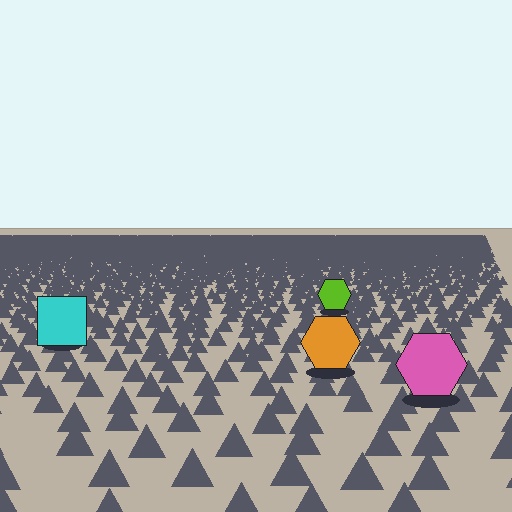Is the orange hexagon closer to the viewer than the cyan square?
Yes. The orange hexagon is closer — you can tell from the texture gradient: the ground texture is coarser near it.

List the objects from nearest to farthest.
From nearest to farthest: the pink hexagon, the orange hexagon, the cyan square, the lime hexagon.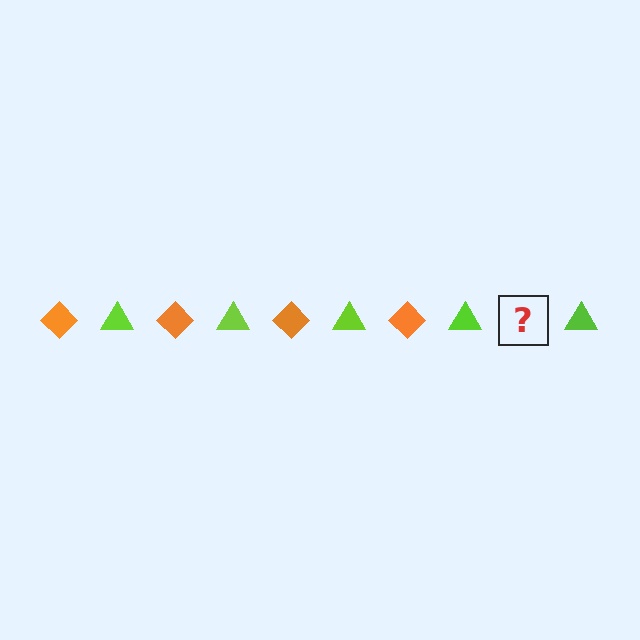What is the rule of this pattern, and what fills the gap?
The rule is that the pattern alternates between orange diamond and lime triangle. The gap should be filled with an orange diamond.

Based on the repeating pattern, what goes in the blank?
The blank should be an orange diamond.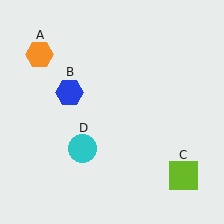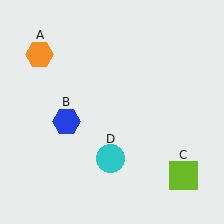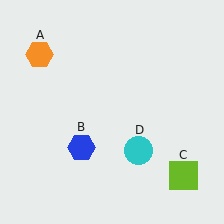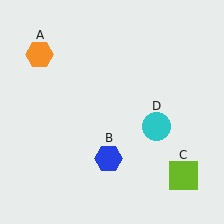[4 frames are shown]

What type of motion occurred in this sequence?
The blue hexagon (object B), cyan circle (object D) rotated counterclockwise around the center of the scene.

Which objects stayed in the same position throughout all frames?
Orange hexagon (object A) and lime square (object C) remained stationary.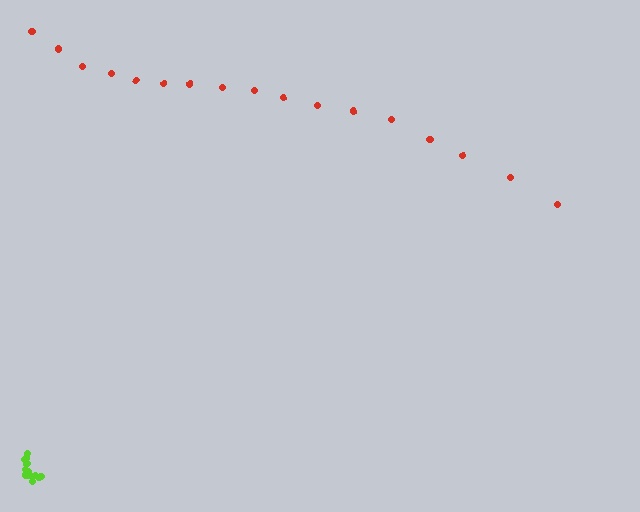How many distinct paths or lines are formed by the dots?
There are 2 distinct paths.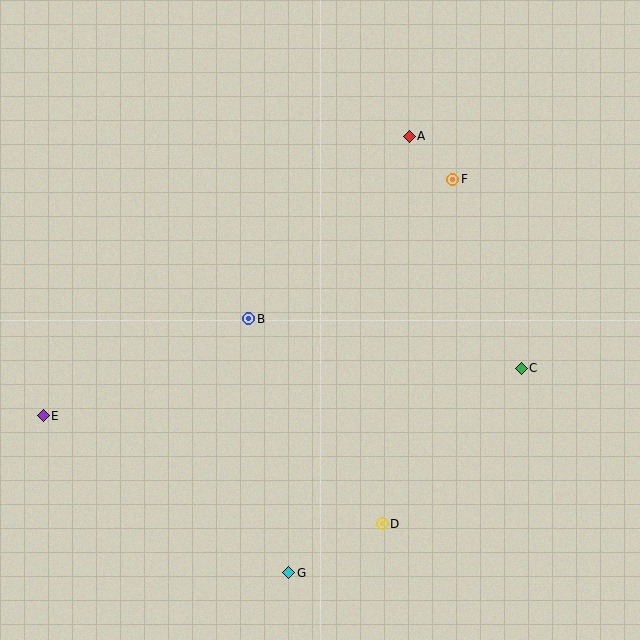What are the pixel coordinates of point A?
Point A is at (409, 136).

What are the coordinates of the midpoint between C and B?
The midpoint between C and B is at (385, 343).